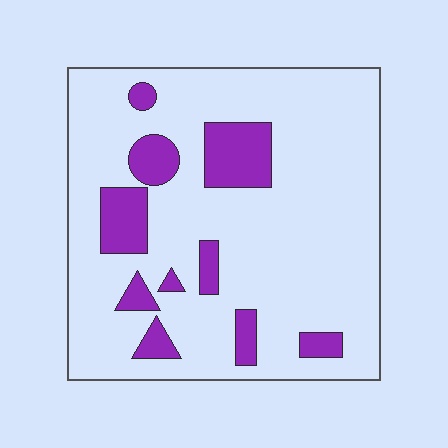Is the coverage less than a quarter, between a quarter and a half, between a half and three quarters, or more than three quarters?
Less than a quarter.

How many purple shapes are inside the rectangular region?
10.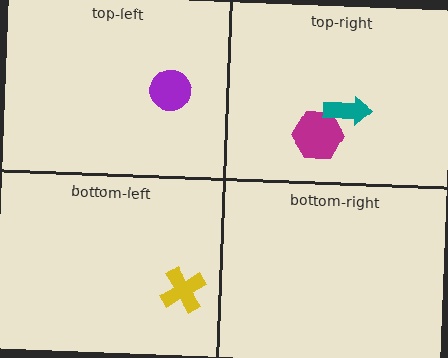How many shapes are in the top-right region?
2.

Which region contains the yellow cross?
The bottom-left region.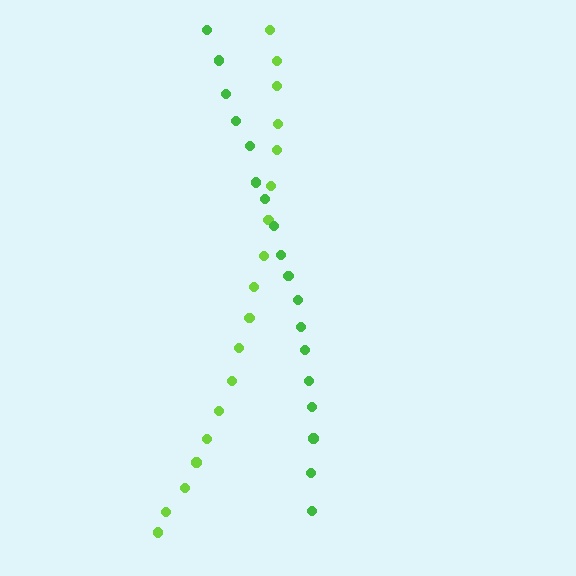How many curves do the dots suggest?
There are 2 distinct paths.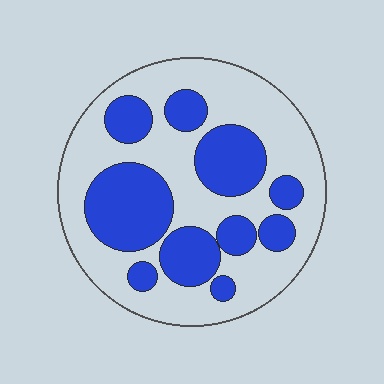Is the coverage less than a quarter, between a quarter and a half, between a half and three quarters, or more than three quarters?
Between a quarter and a half.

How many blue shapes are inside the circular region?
10.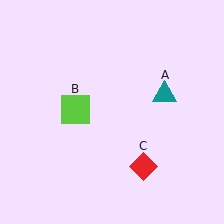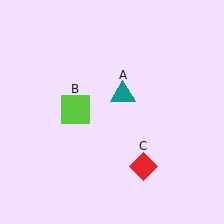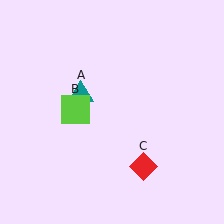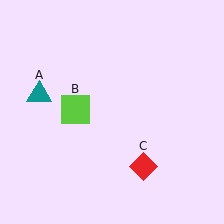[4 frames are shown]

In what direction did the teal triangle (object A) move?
The teal triangle (object A) moved left.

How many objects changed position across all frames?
1 object changed position: teal triangle (object A).